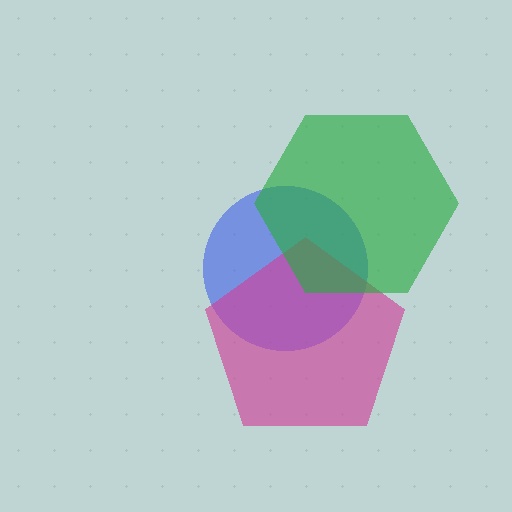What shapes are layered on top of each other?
The layered shapes are: a blue circle, a magenta pentagon, a green hexagon.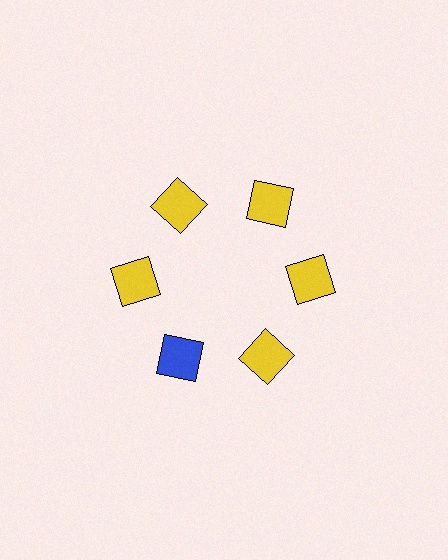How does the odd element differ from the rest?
It has a different color: blue instead of yellow.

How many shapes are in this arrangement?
There are 6 shapes arranged in a ring pattern.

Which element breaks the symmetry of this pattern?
The blue square at roughly the 7 o'clock position breaks the symmetry. All other shapes are yellow squares.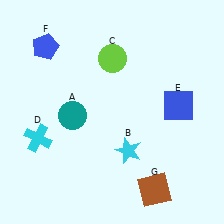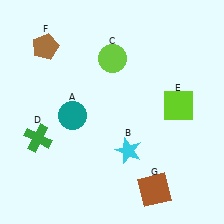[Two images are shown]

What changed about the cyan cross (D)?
In Image 1, D is cyan. In Image 2, it changed to green.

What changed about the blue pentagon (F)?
In Image 1, F is blue. In Image 2, it changed to brown.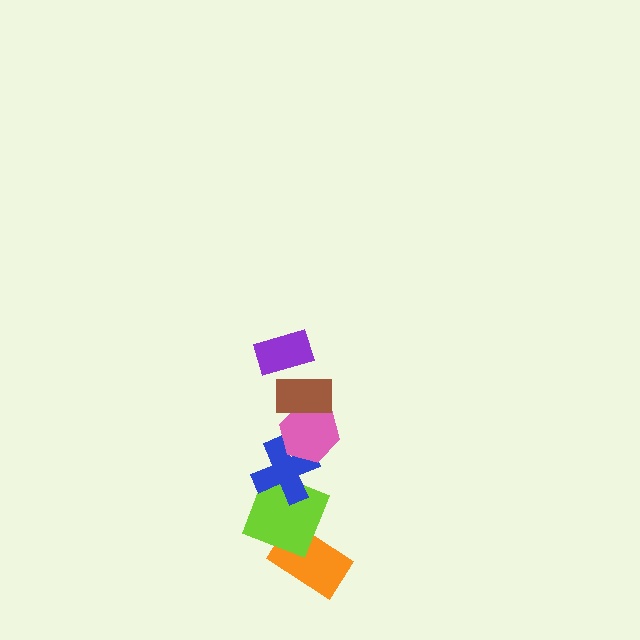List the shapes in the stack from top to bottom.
From top to bottom: the purple rectangle, the brown rectangle, the pink hexagon, the blue cross, the lime square, the orange rectangle.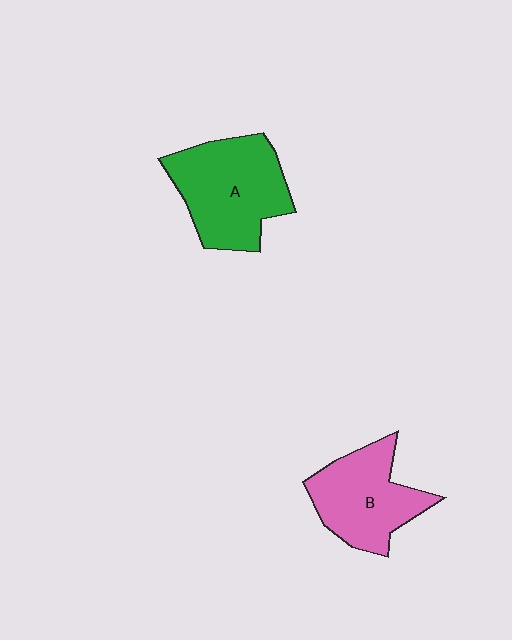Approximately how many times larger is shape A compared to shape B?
Approximately 1.2 times.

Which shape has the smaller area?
Shape B (pink).